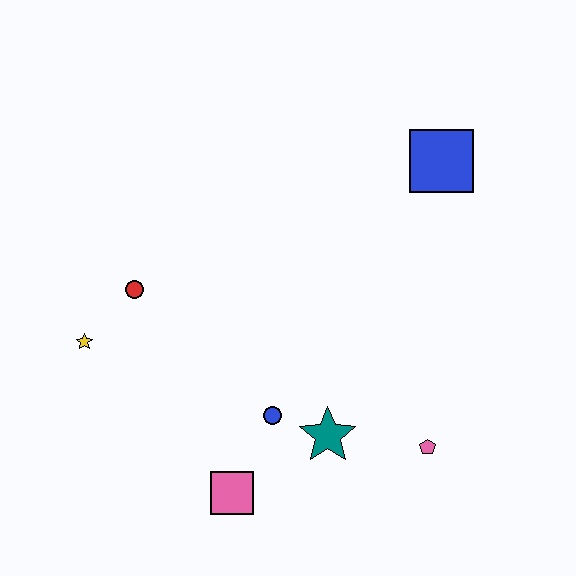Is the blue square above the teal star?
Yes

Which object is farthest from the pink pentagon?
The yellow star is farthest from the pink pentagon.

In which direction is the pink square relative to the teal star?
The pink square is to the left of the teal star.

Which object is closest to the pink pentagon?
The teal star is closest to the pink pentagon.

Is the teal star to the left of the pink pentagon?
Yes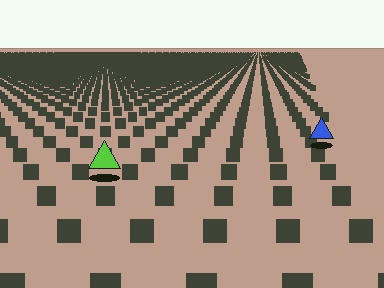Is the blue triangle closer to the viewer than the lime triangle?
No. The lime triangle is closer — you can tell from the texture gradient: the ground texture is coarser near it.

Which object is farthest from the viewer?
The blue triangle is farthest from the viewer. It appears smaller and the ground texture around it is denser.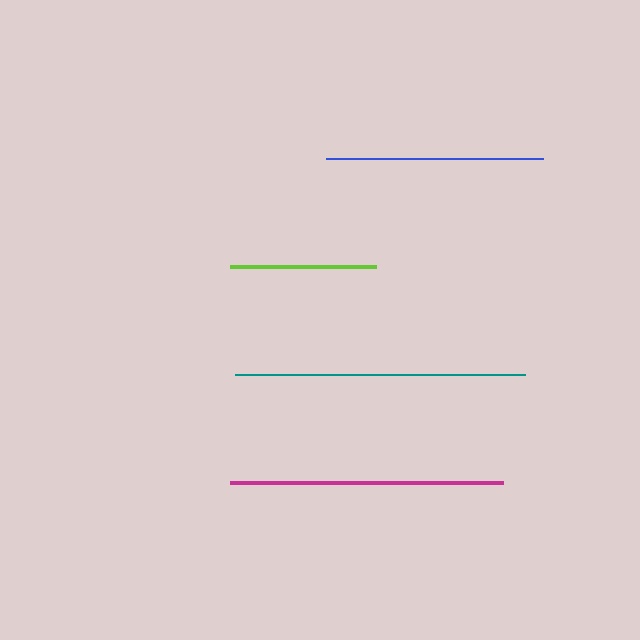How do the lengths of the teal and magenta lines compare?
The teal and magenta lines are approximately the same length.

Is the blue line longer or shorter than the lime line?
The blue line is longer than the lime line.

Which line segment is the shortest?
The lime line is the shortest at approximately 147 pixels.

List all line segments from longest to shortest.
From longest to shortest: teal, magenta, blue, lime.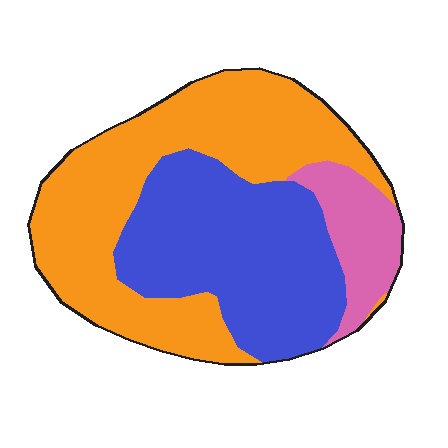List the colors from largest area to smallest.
From largest to smallest: orange, blue, pink.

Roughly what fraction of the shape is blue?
Blue covers roughly 40% of the shape.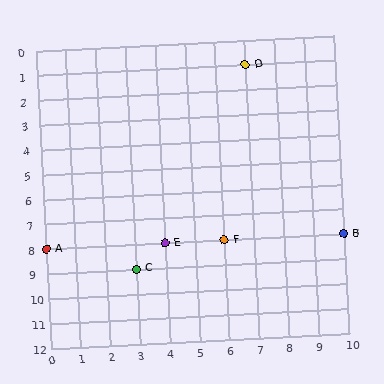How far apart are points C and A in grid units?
Points C and A are 3 columns and 1 row apart (about 3.2 grid units diagonally).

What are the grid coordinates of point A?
Point A is at grid coordinates (0, 8).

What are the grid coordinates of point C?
Point C is at grid coordinates (3, 9).